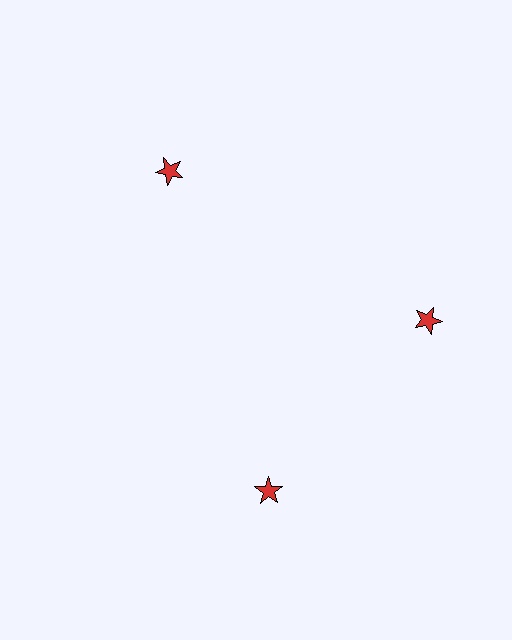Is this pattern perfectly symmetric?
No. The 3 red stars are arranged in a ring, but one element near the 7 o'clock position is rotated out of alignment along the ring, breaking the 3-fold rotational symmetry.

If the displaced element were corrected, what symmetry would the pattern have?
It would have 3-fold rotational symmetry — the pattern would map onto itself every 120 degrees.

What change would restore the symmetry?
The symmetry would be restored by rotating it back into even spacing with its neighbors so that all 3 stars sit at equal angles and equal distance from the center.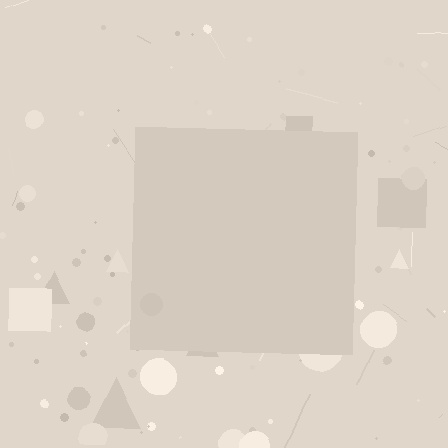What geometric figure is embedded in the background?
A square is embedded in the background.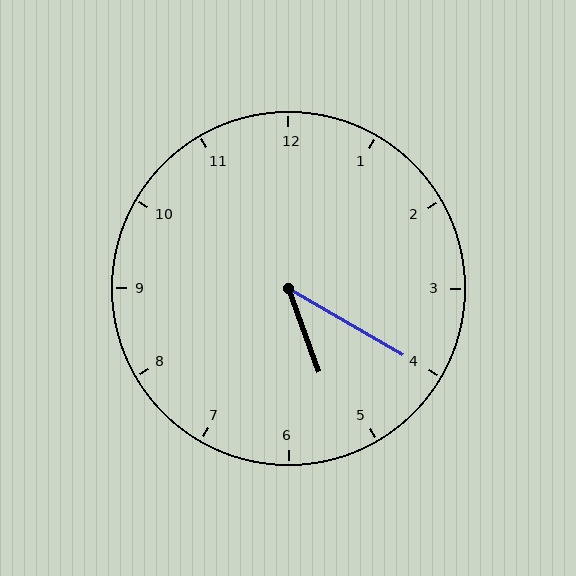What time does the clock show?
5:20.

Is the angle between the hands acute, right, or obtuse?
It is acute.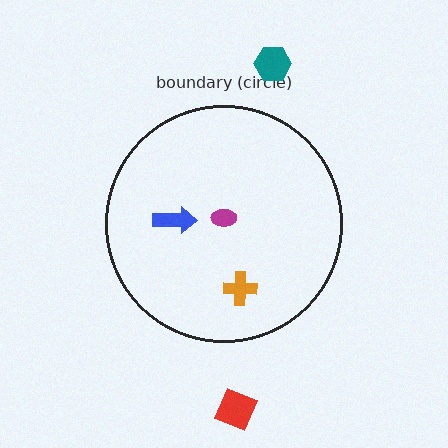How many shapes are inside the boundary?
3 inside, 2 outside.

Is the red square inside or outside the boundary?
Outside.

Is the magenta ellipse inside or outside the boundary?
Inside.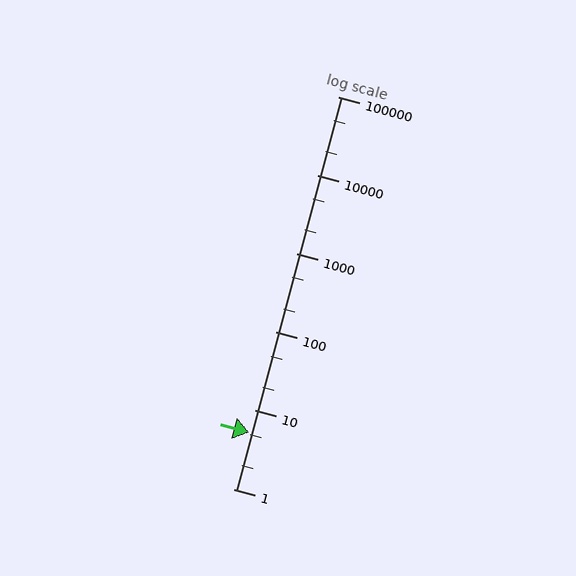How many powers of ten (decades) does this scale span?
The scale spans 5 decades, from 1 to 100000.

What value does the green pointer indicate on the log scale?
The pointer indicates approximately 5.3.